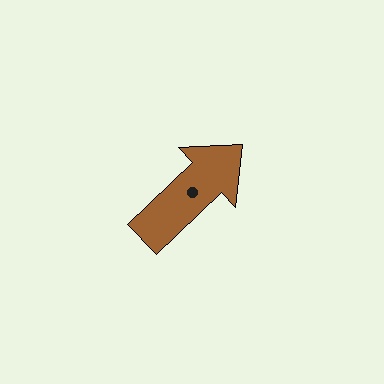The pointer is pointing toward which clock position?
Roughly 2 o'clock.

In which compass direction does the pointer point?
Northeast.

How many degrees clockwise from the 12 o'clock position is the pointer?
Approximately 46 degrees.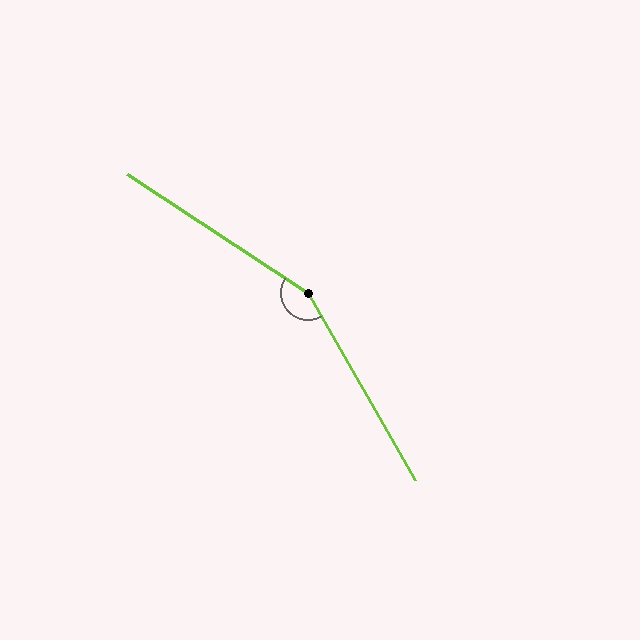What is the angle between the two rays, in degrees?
Approximately 153 degrees.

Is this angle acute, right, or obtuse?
It is obtuse.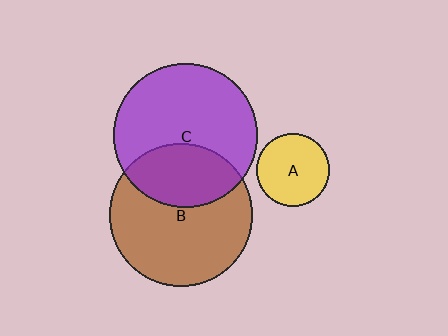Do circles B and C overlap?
Yes.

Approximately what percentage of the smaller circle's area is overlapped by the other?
Approximately 35%.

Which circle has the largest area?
Circle C (purple).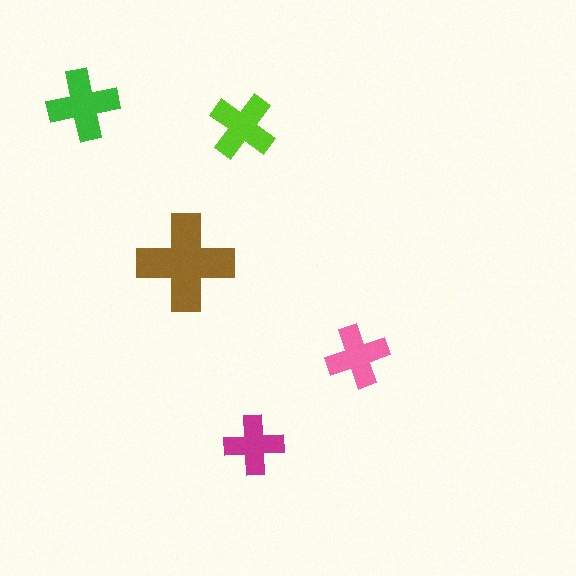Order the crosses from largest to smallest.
the brown one, the green one, the lime one, the pink one, the magenta one.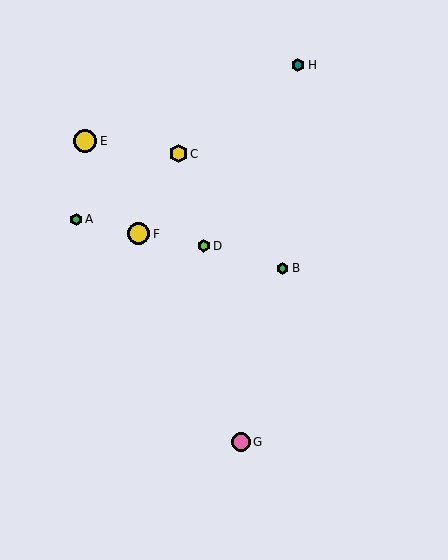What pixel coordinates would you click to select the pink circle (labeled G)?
Click at (241, 442) to select the pink circle G.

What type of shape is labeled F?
Shape F is a yellow circle.